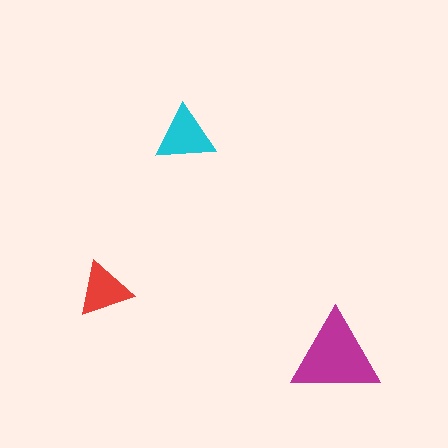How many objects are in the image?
There are 3 objects in the image.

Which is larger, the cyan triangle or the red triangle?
The cyan one.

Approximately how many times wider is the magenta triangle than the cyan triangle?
About 1.5 times wider.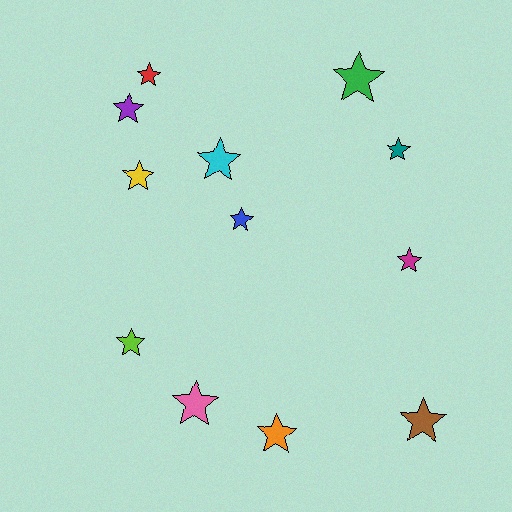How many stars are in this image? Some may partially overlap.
There are 12 stars.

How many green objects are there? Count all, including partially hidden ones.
There is 1 green object.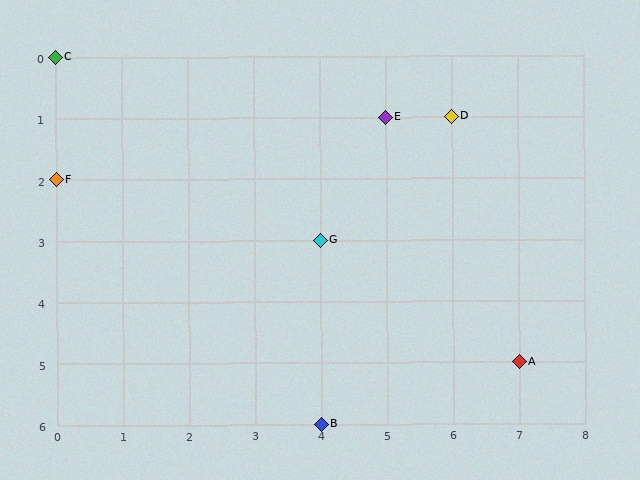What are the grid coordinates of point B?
Point B is at grid coordinates (4, 6).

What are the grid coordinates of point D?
Point D is at grid coordinates (6, 1).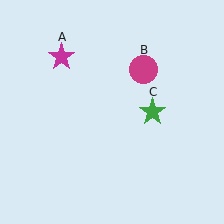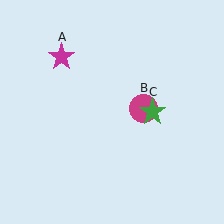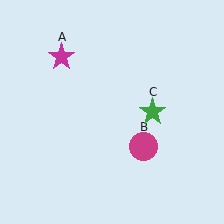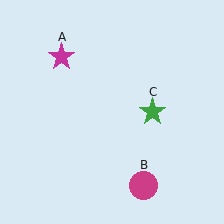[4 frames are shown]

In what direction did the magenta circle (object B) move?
The magenta circle (object B) moved down.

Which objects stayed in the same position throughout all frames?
Magenta star (object A) and green star (object C) remained stationary.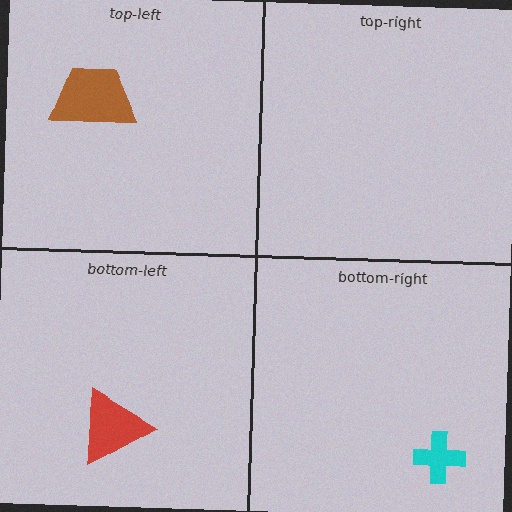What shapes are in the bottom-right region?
The cyan cross.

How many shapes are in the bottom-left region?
1.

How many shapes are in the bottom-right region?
1.